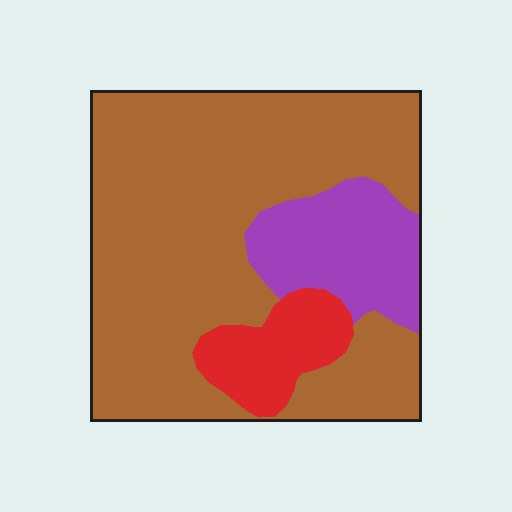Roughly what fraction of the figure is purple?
Purple takes up about one sixth (1/6) of the figure.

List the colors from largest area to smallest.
From largest to smallest: brown, purple, red.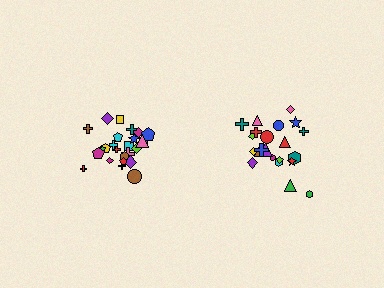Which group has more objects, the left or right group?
The left group.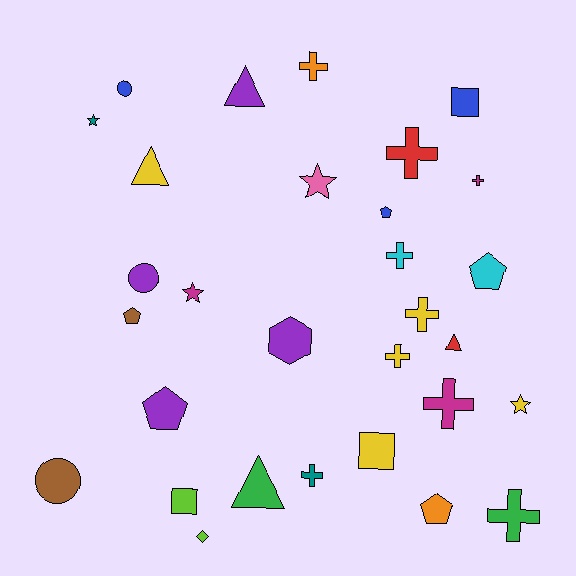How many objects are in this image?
There are 30 objects.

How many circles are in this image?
There are 3 circles.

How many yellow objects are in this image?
There are 5 yellow objects.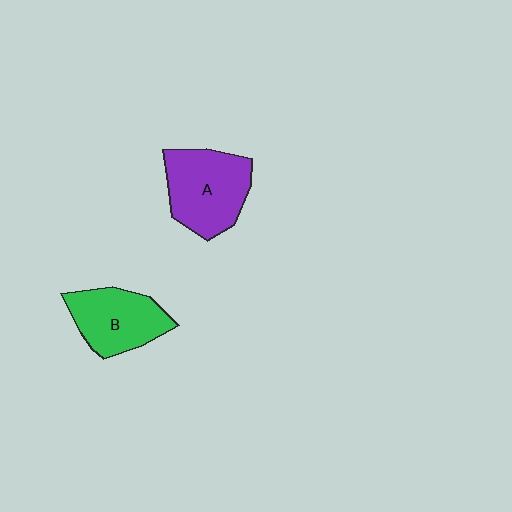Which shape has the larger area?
Shape A (purple).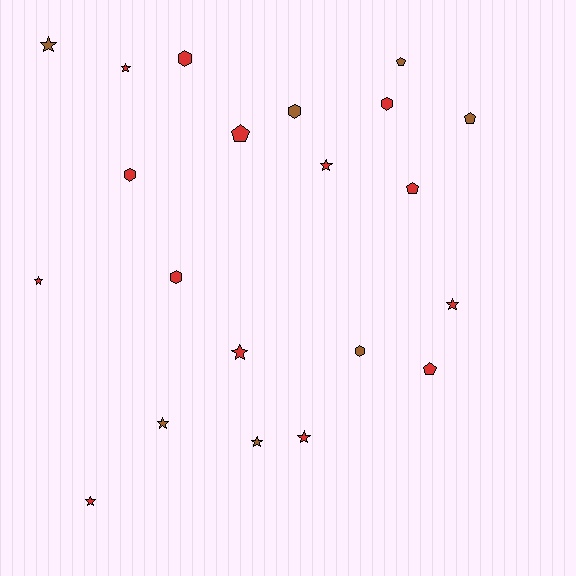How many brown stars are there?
There are 3 brown stars.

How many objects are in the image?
There are 21 objects.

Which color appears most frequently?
Red, with 14 objects.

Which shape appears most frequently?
Star, with 10 objects.